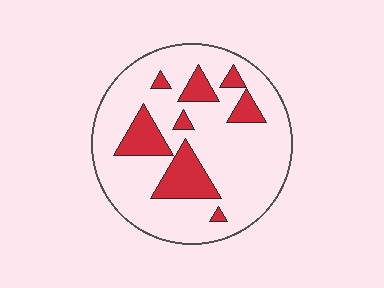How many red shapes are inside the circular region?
8.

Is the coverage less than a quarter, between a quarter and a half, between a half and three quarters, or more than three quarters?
Less than a quarter.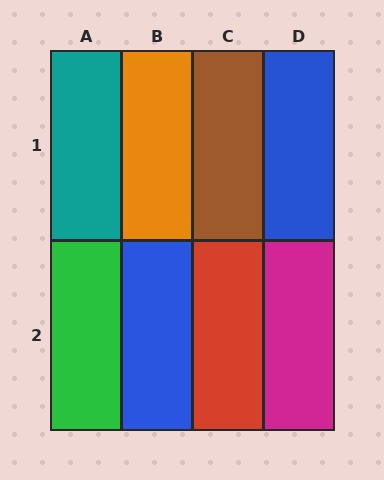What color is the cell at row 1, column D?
Blue.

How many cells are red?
1 cell is red.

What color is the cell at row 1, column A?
Teal.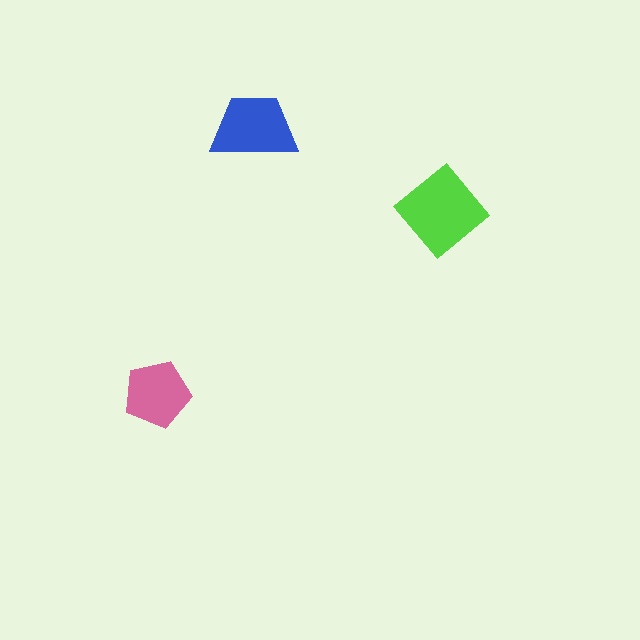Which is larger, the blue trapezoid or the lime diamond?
The lime diamond.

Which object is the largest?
The lime diamond.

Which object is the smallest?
The pink pentagon.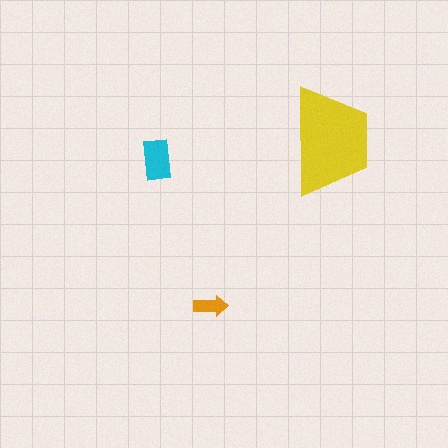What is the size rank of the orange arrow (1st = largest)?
3rd.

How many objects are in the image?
There are 3 objects in the image.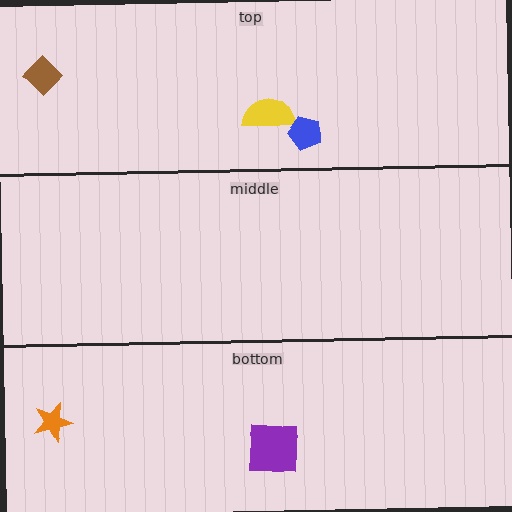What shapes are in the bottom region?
The orange star, the purple square.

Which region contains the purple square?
The bottom region.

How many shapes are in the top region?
3.